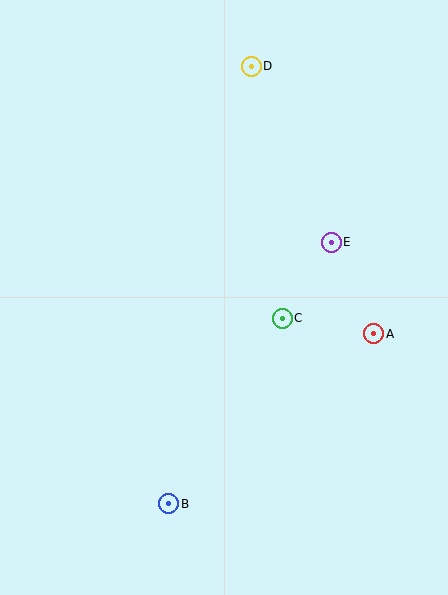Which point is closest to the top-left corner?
Point D is closest to the top-left corner.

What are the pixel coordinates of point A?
Point A is at (374, 334).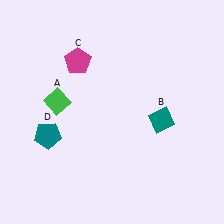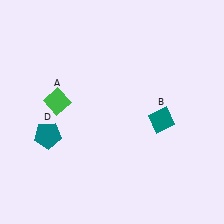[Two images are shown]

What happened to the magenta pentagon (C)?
The magenta pentagon (C) was removed in Image 2. It was in the top-left area of Image 1.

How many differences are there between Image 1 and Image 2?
There is 1 difference between the two images.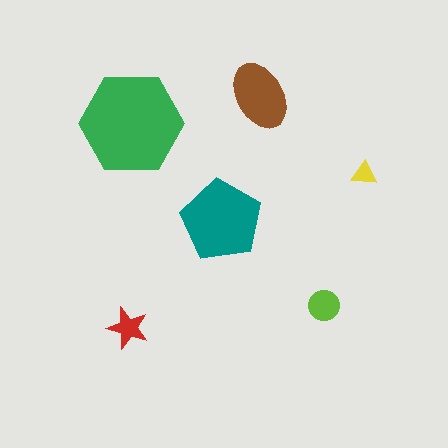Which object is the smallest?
The yellow triangle.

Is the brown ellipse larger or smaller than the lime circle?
Larger.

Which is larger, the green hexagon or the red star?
The green hexagon.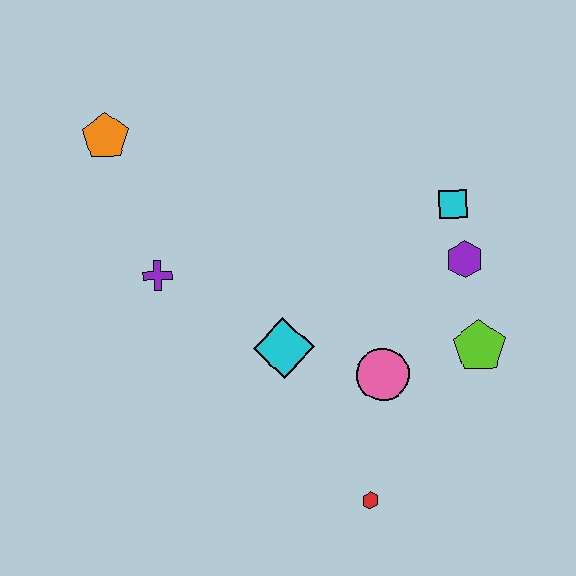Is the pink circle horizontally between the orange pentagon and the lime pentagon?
Yes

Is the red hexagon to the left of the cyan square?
Yes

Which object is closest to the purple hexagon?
The cyan square is closest to the purple hexagon.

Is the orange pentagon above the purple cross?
Yes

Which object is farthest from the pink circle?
The orange pentagon is farthest from the pink circle.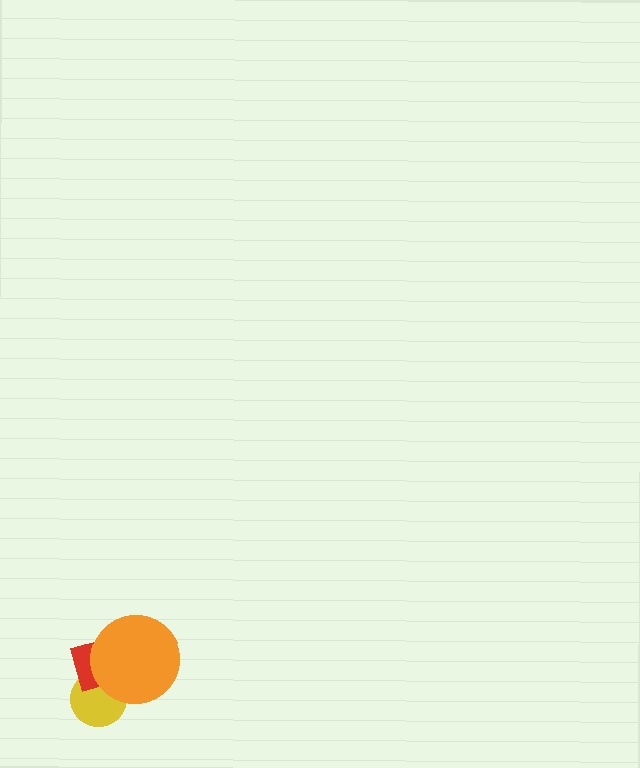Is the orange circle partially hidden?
No, no other shape covers it.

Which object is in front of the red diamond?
The orange circle is in front of the red diamond.